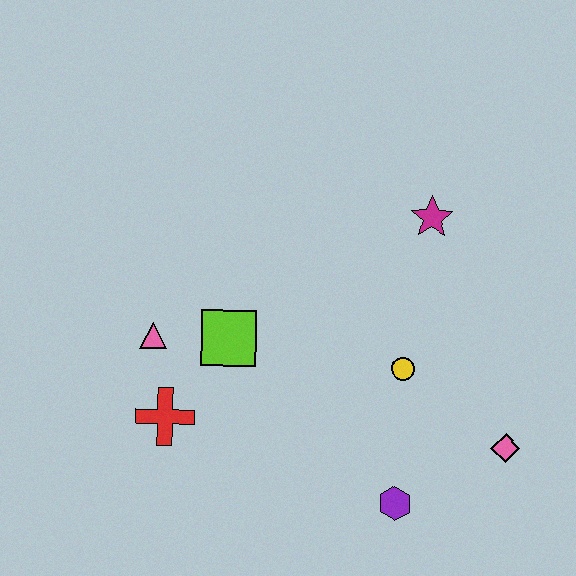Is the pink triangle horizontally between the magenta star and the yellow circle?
No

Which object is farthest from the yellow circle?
The pink triangle is farthest from the yellow circle.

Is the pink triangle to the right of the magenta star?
No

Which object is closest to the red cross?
The pink triangle is closest to the red cross.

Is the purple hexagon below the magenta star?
Yes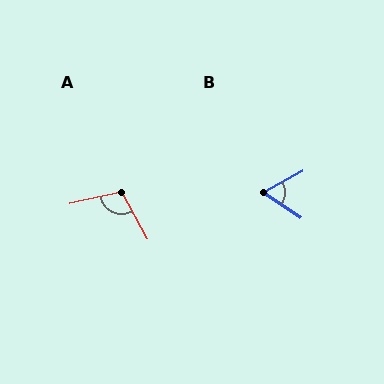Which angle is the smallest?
B, at approximately 63 degrees.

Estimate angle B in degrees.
Approximately 63 degrees.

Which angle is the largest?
A, at approximately 107 degrees.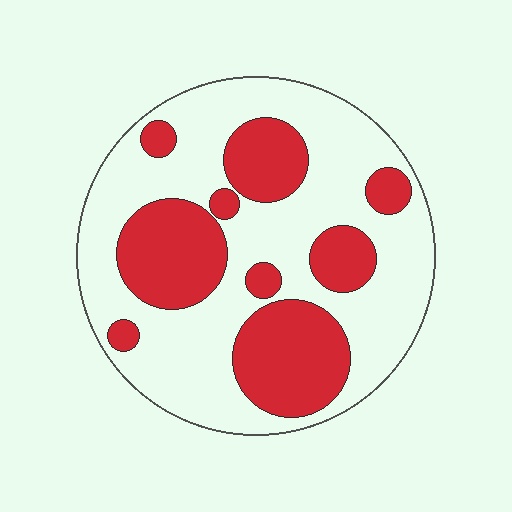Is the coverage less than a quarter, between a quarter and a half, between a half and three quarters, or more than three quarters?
Between a quarter and a half.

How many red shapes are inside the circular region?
9.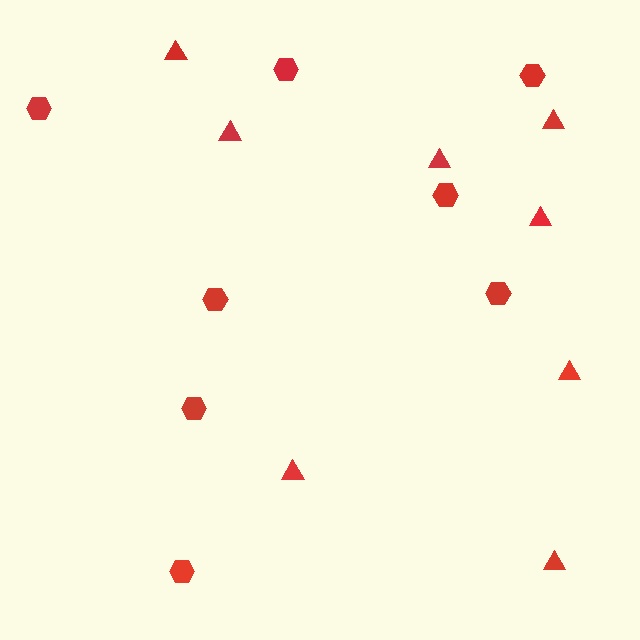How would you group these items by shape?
There are 2 groups: one group of triangles (8) and one group of hexagons (8).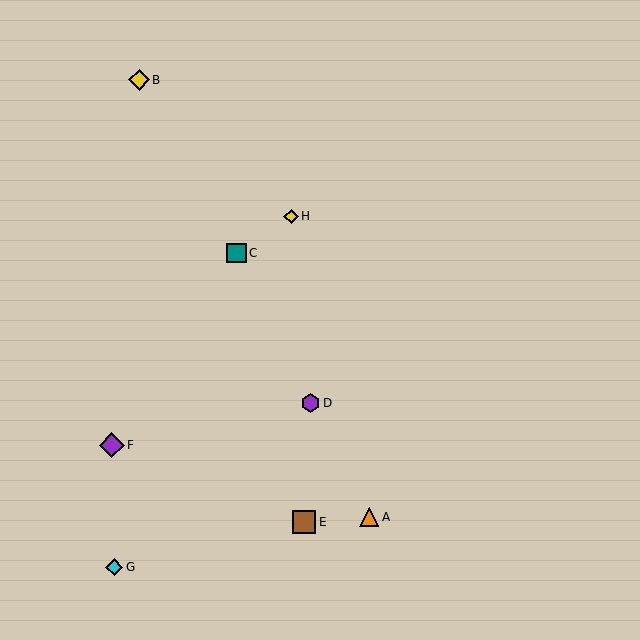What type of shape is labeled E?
Shape E is a brown square.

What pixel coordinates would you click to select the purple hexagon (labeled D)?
Click at (310, 403) to select the purple hexagon D.